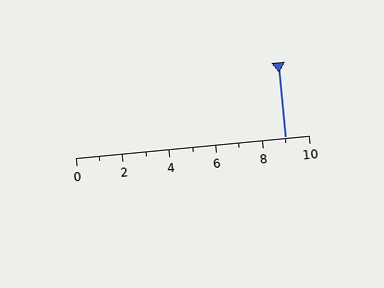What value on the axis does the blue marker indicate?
The marker indicates approximately 9.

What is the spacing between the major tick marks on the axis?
The major ticks are spaced 2 apart.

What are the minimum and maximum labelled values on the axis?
The axis runs from 0 to 10.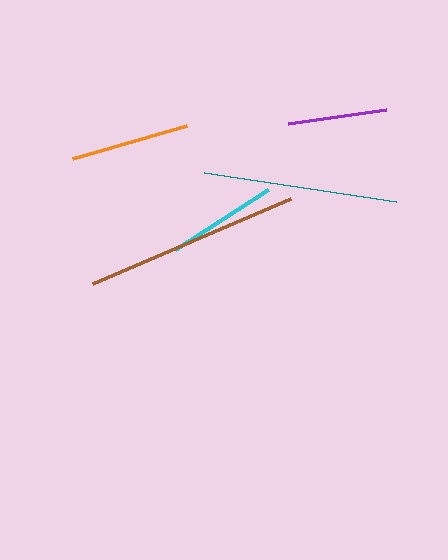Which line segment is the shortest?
The purple line is the shortest at approximately 99 pixels.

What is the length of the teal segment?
The teal segment is approximately 194 pixels long.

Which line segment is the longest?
The brown line is the longest at approximately 216 pixels.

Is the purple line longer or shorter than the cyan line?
The cyan line is longer than the purple line.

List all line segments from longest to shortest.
From longest to shortest: brown, teal, orange, cyan, purple.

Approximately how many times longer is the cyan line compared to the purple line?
The cyan line is approximately 1.1 times the length of the purple line.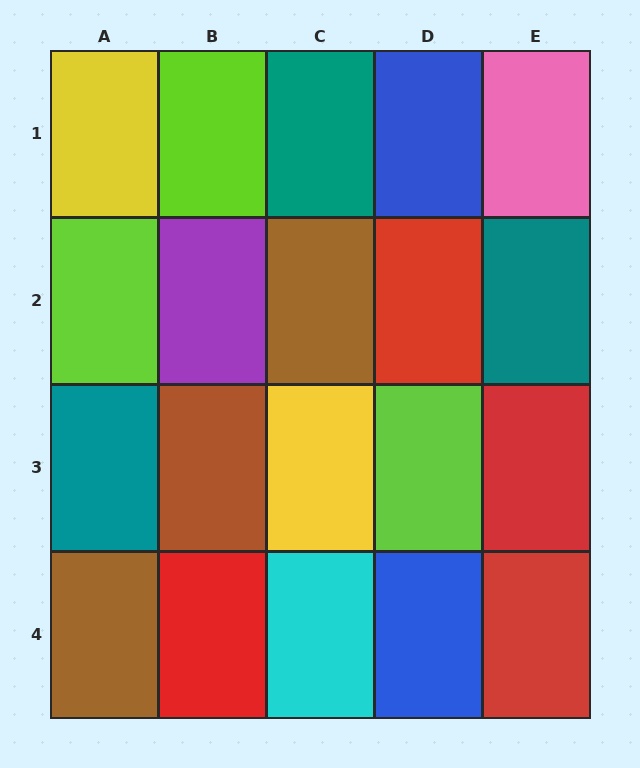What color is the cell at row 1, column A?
Yellow.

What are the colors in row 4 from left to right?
Brown, red, cyan, blue, red.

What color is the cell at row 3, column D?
Lime.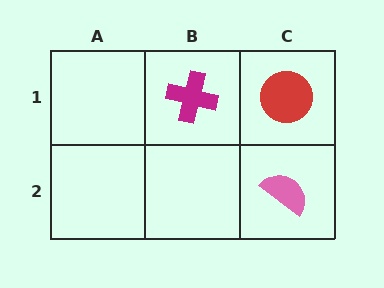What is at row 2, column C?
A pink semicircle.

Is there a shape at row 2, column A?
No, that cell is empty.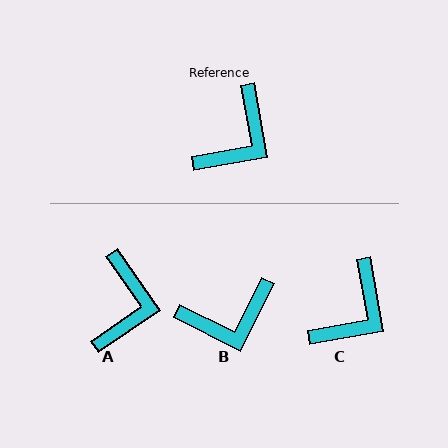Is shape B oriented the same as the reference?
No, it is off by about 37 degrees.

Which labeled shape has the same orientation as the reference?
C.